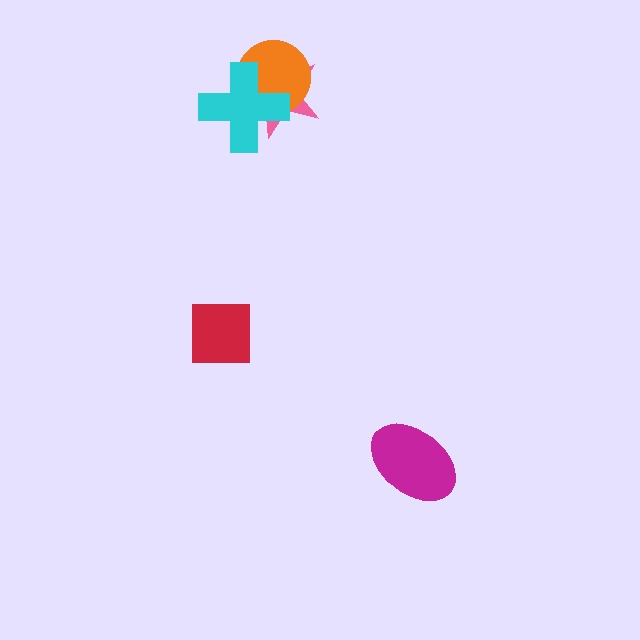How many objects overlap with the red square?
0 objects overlap with the red square.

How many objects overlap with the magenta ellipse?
0 objects overlap with the magenta ellipse.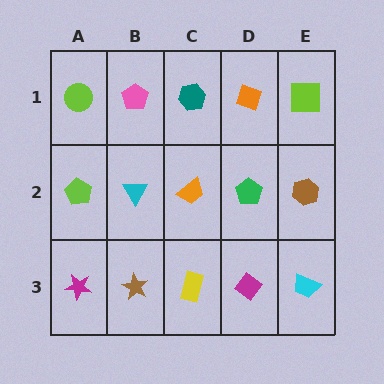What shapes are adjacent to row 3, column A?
A lime pentagon (row 2, column A), a brown star (row 3, column B).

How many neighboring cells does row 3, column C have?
3.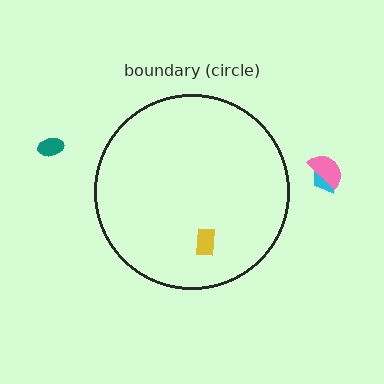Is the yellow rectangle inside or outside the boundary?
Inside.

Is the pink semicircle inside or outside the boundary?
Outside.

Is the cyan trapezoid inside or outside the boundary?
Outside.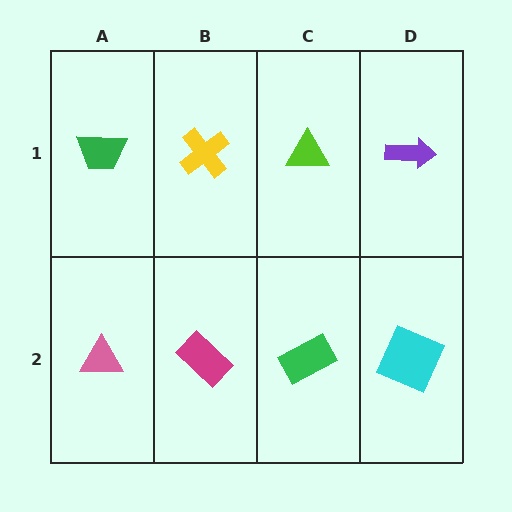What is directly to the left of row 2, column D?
A green rectangle.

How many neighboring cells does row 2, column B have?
3.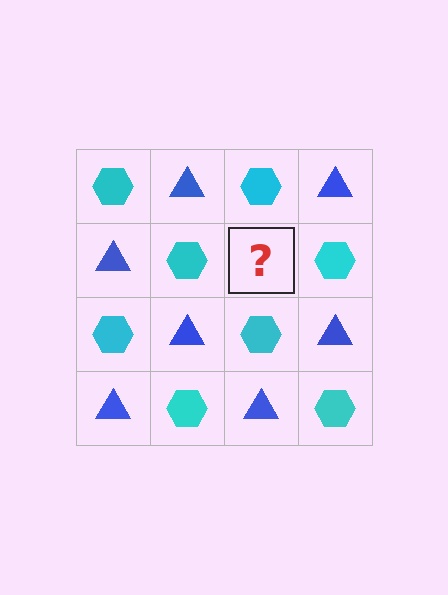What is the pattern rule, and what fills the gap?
The rule is that it alternates cyan hexagon and blue triangle in a checkerboard pattern. The gap should be filled with a blue triangle.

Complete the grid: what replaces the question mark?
The question mark should be replaced with a blue triangle.